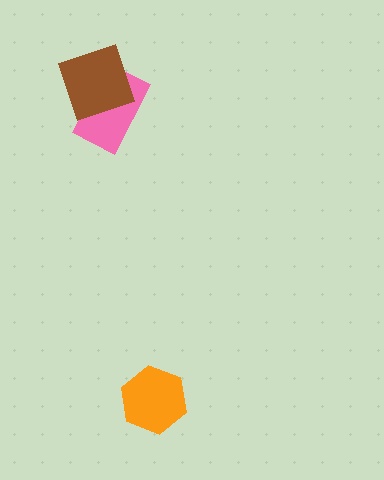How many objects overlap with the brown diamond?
1 object overlaps with the brown diamond.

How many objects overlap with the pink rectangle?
1 object overlaps with the pink rectangle.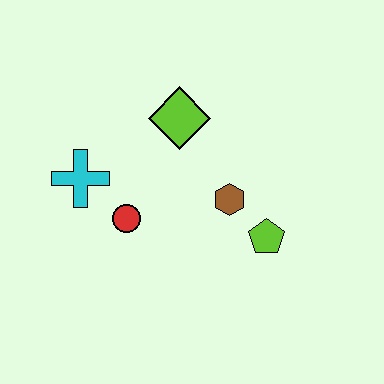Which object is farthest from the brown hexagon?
The cyan cross is farthest from the brown hexagon.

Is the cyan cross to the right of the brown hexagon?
No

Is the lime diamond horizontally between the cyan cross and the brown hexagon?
Yes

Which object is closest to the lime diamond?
The brown hexagon is closest to the lime diamond.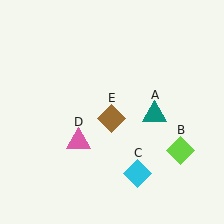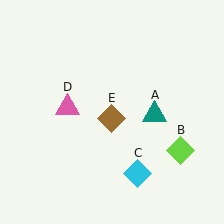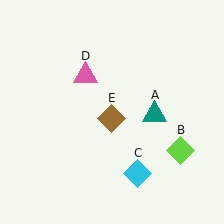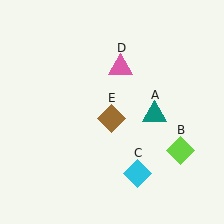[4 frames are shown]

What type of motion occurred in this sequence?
The pink triangle (object D) rotated clockwise around the center of the scene.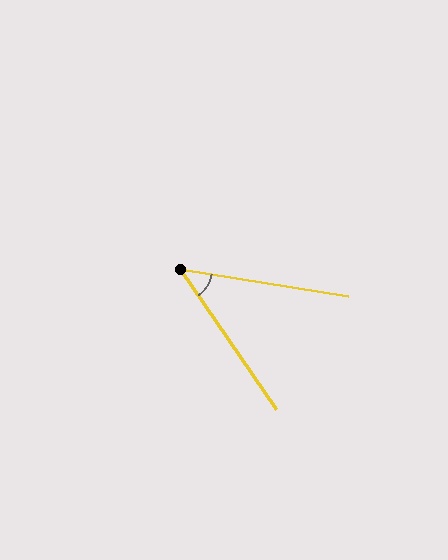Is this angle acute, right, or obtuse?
It is acute.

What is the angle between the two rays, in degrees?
Approximately 47 degrees.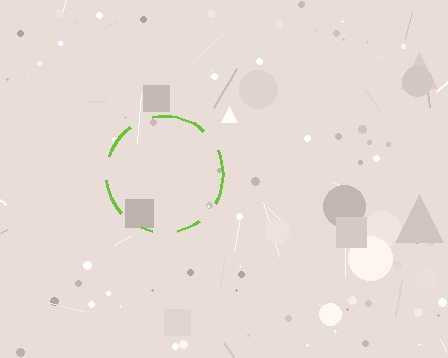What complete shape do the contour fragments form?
The contour fragments form a circle.